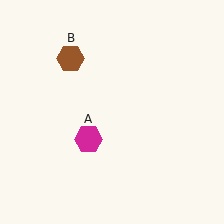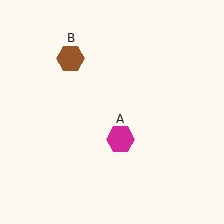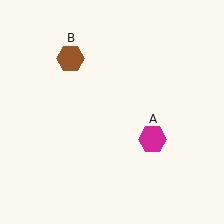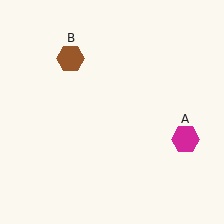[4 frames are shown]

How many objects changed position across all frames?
1 object changed position: magenta hexagon (object A).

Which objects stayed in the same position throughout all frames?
Brown hexagon (object B) remained stationary.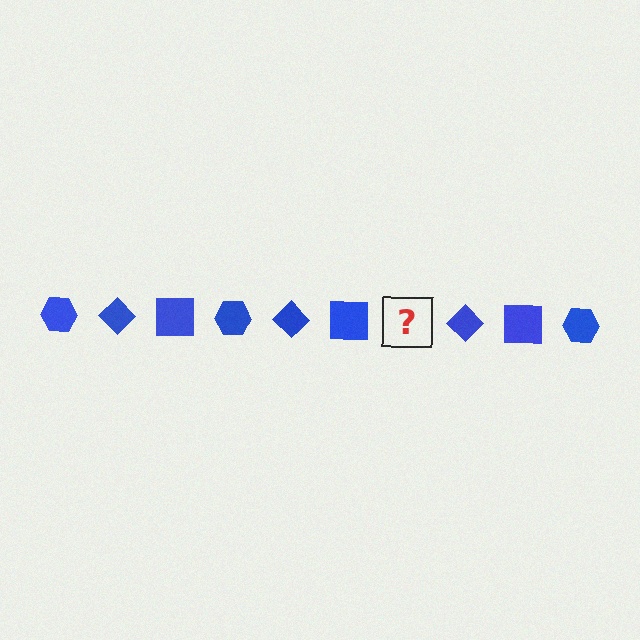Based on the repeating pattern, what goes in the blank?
The blank should be a blue hexagon.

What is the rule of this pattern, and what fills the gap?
The rule is that the pattern cycles through hexagon, diamond, square shapes in blue. The gap should be filled with a blue hexagon.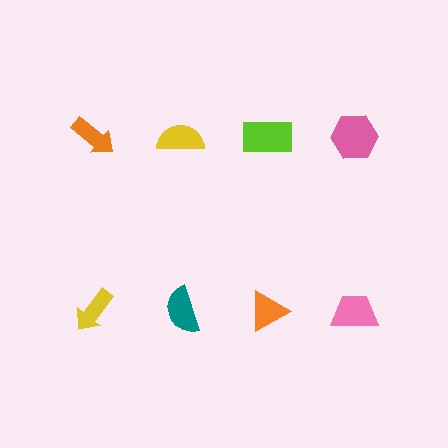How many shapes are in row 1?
4 shapes.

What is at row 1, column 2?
A yellow semicircle.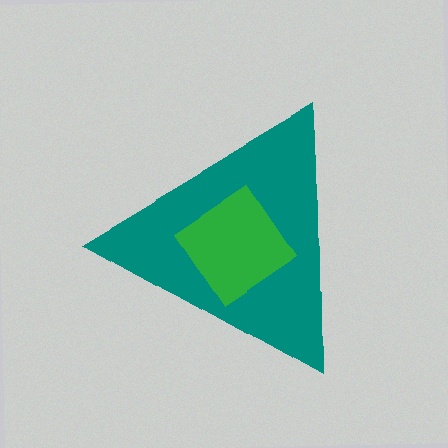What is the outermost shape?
The teal triangle.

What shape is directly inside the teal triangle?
The green diamond.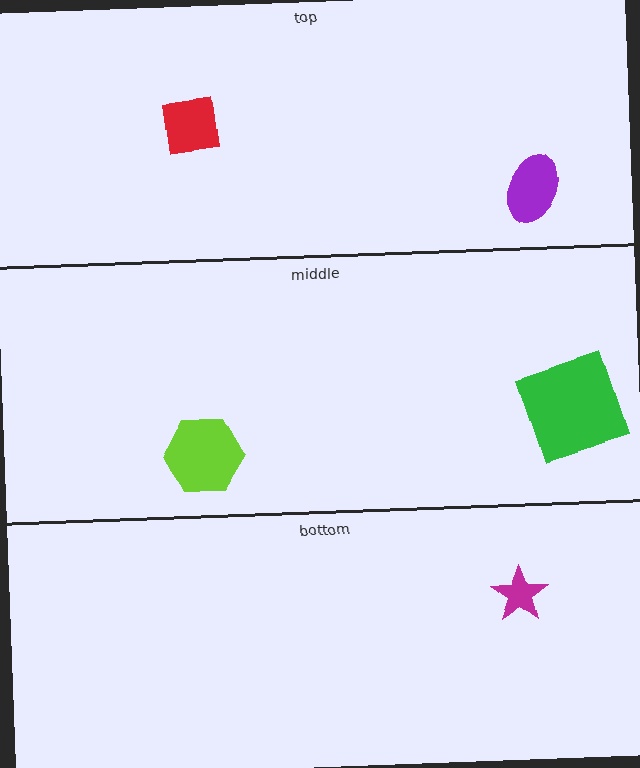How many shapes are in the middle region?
2.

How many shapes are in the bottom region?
1.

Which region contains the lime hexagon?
The middle region.